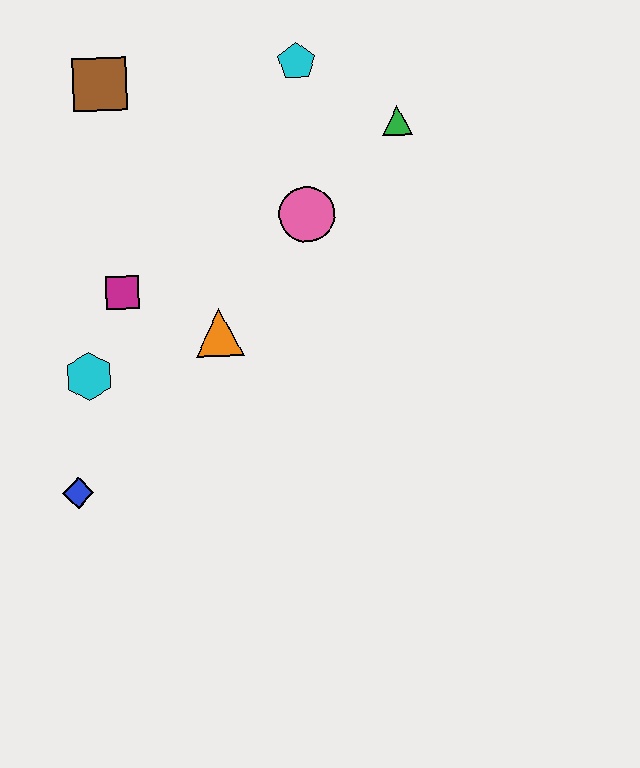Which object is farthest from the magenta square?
The green triangle is farthest from the magenta square.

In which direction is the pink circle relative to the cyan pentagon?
The pink circle is below the cyan pentagon.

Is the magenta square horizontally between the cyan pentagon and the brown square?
Yes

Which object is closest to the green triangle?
The cyan pentagon is closest to the green triangle.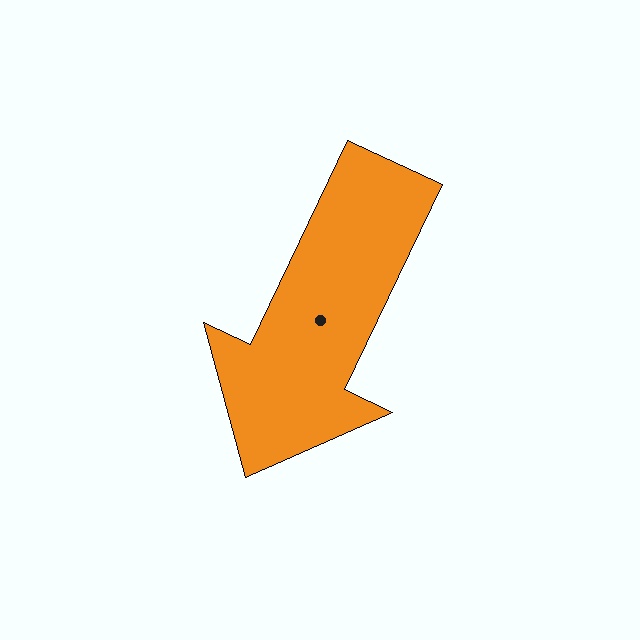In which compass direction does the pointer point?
Southwest.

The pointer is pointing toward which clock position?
Roughly 7 o'clock.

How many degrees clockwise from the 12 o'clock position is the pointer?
Approximately 205 degrees.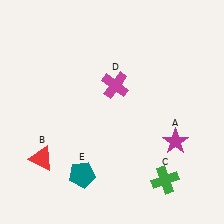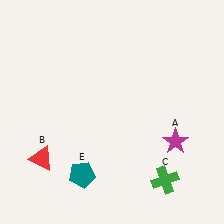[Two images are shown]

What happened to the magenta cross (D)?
The magenta cross (D) was removed in Image 2. It was in the top-right area of Image 1.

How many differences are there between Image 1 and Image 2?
There is 1 difference between the two images.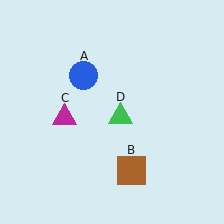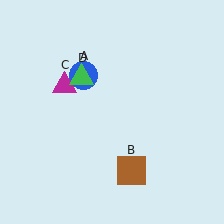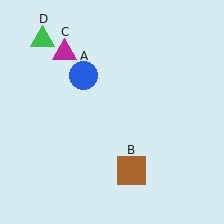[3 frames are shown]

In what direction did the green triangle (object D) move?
The green triangle (object D) moved up and to the left.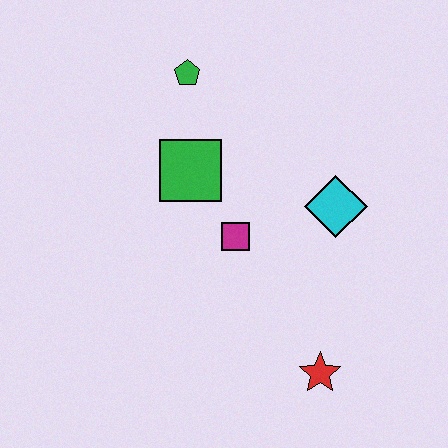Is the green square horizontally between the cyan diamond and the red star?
No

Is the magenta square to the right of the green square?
Yes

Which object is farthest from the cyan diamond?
The green pentagon is farthest from the cyan diamond.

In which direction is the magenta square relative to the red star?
The magenta square is above the red star.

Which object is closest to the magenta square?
The green square is closest to the magenta square.